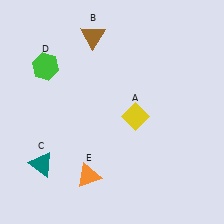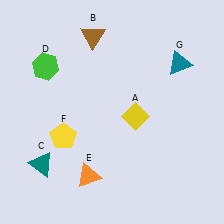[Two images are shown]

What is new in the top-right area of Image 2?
A teal triangle (G) was added in the top-right area of Image 2.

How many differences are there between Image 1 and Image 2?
There are 2 differences between the two images.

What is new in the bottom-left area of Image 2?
A yellow pentagon (F) was added in the bottom-left area of Image 2.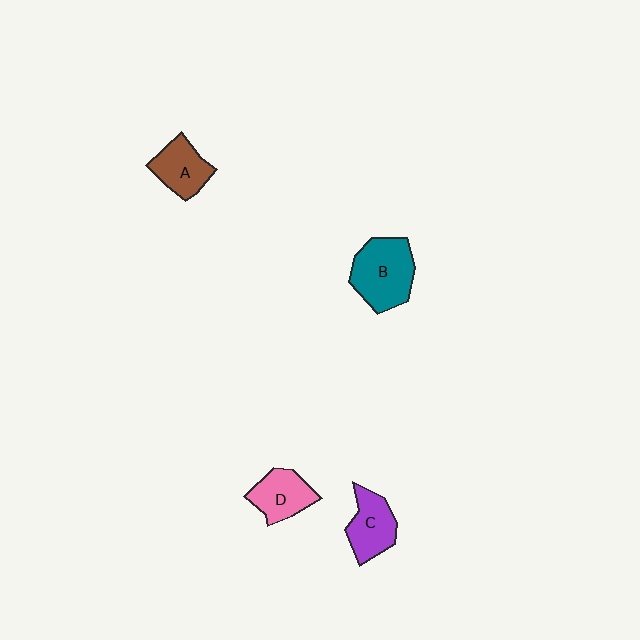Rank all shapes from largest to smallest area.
From largest to smallest: B (teal), C (purple), D (pink), A (brown).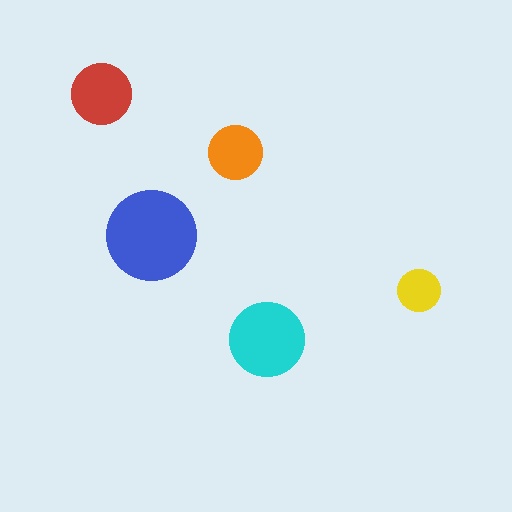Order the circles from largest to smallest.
the blue one, the cyan one, the red one, the orange one, the yellow one.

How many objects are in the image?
There are 5 objects in the image.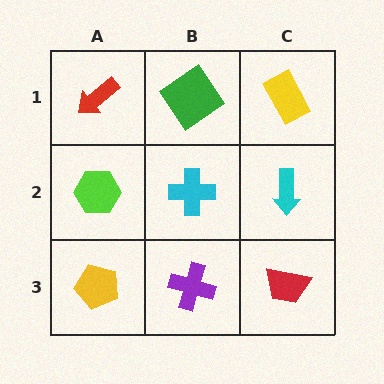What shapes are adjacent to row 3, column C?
A cyan arrow (row 2, column C), a purple cross (row 3, column B).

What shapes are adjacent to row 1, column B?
A cyan cross (row 2, column B), a red arrow (row 1, column A), a yellow rectangle (row 1, column C).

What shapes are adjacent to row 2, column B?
A green diamond (row 1, column B), a purple cross (row 3, column B), a lime hexagon (row 2, column A), a cyan arrow (row 2, column C).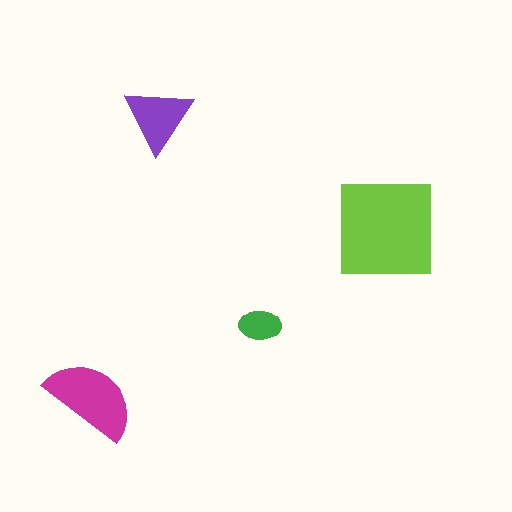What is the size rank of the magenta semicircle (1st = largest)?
2nd.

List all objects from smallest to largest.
The green ellipse, the purple triangle, the magenta semicircle, the lime square.